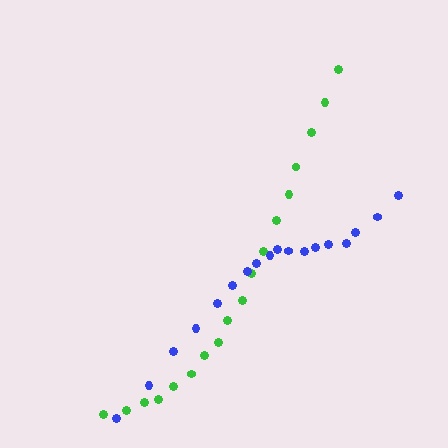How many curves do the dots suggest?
There are 2 distinct paths.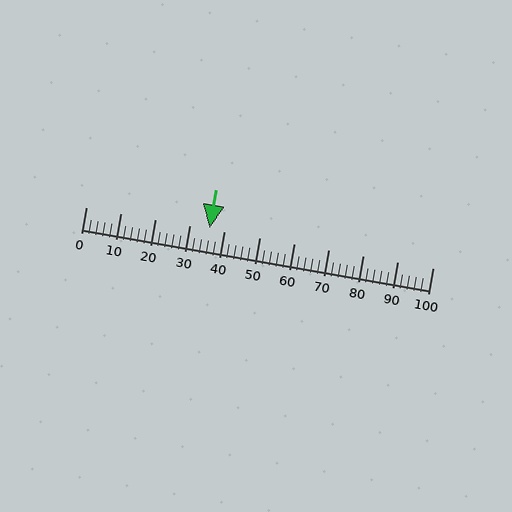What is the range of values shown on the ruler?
The ruler shows values from 0 to 100.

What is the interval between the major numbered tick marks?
The major tick marks are spaced 10 units apart.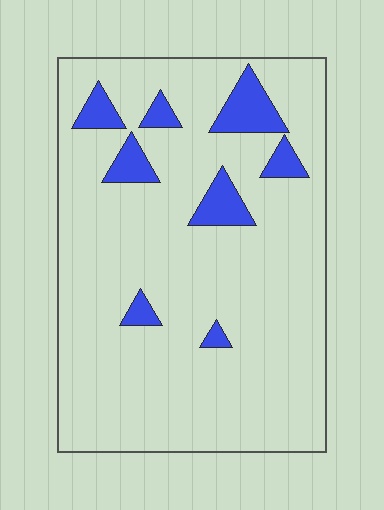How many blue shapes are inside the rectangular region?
8.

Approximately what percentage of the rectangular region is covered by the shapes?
Approximately 10%.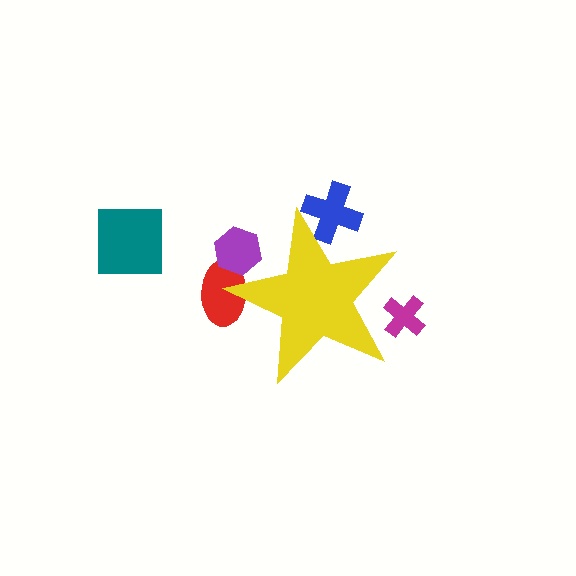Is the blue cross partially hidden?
Yes, the blue cross is partially hidden behind the yellow star.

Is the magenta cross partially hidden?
Yes, the magenta cross is partially hidden behind the yellow star.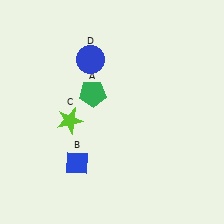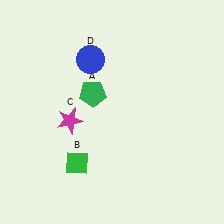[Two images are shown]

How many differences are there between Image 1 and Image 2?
There are 2 differences between the two images.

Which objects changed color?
B changed from blue to green. C changed from lime to magenta.